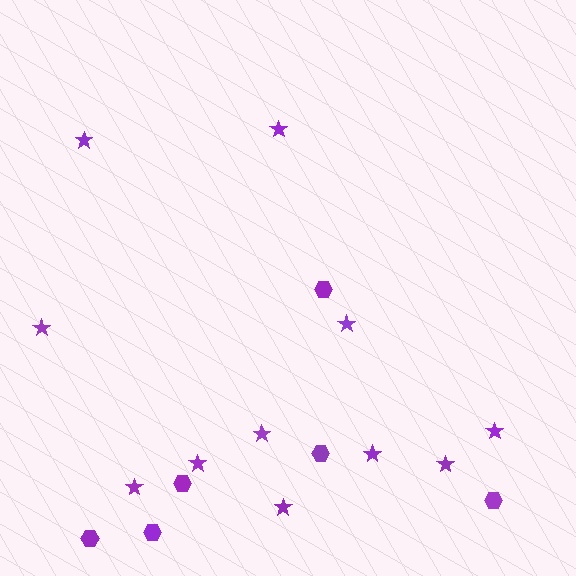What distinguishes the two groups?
There are 2 groups: one group of hexagons (6) and one group of stars (11).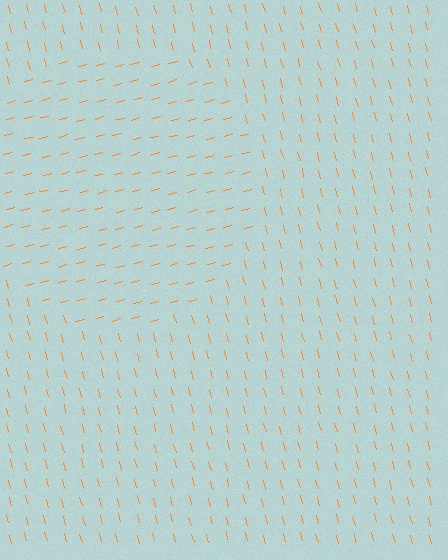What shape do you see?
I see a circle.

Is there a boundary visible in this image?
Yes, there is a texture boundary formed by a change in line orientation.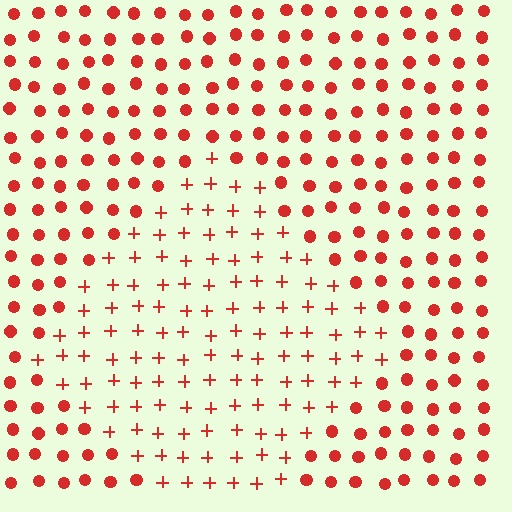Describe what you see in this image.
The image is filled with small red elements arranged in a uniform grid. A diamond-shaped region contains plus signs, while the surrounding area contains circles. The boundary is defined purely by the change in element shape.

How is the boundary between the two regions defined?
The boundary is defined by a change in element shape: plus signs inside vs. circles outside. All elements share the same color and spacing.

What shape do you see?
I see a diamond.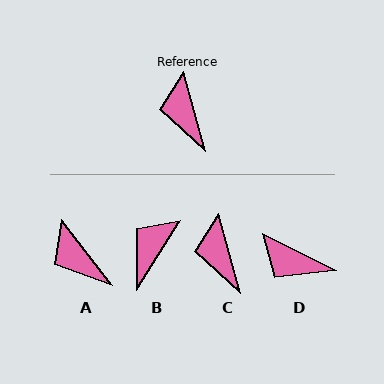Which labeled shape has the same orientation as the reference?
C.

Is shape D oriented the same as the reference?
No, it is off by about 48 degrees.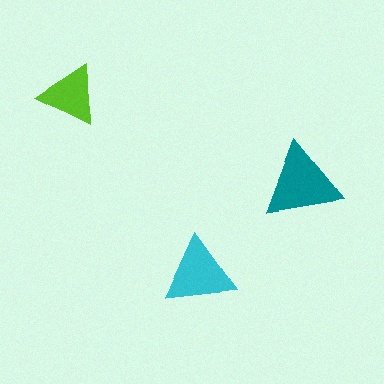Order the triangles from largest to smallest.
the teal one, the cyan one, the lime one.